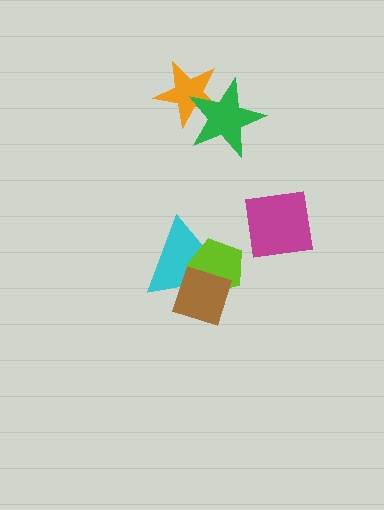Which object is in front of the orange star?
The green star is in front of the orange star.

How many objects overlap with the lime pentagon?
2 objects overlap with the lime pentagon.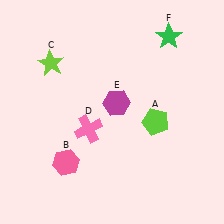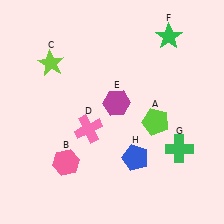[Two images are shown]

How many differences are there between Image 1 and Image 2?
There are 2 differences between the two images.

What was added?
A green cross (G), a blue pentagon (H) were added in Image 2.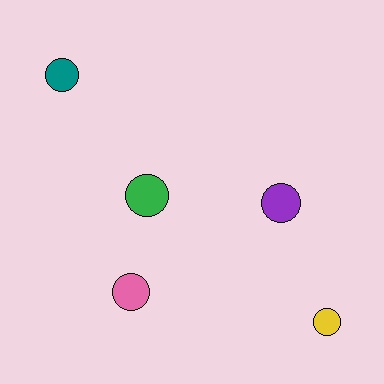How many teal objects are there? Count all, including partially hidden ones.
There is 1 teal object.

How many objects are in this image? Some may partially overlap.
There are 5 objects.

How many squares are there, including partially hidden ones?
There are no squares.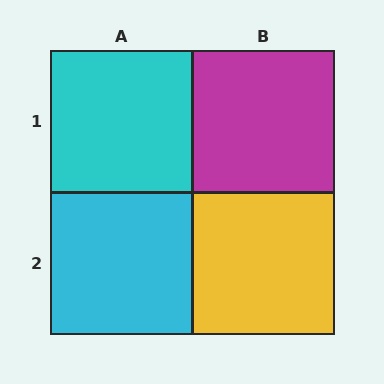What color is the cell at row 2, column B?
Yellow.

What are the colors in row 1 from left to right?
Cyan, magenta.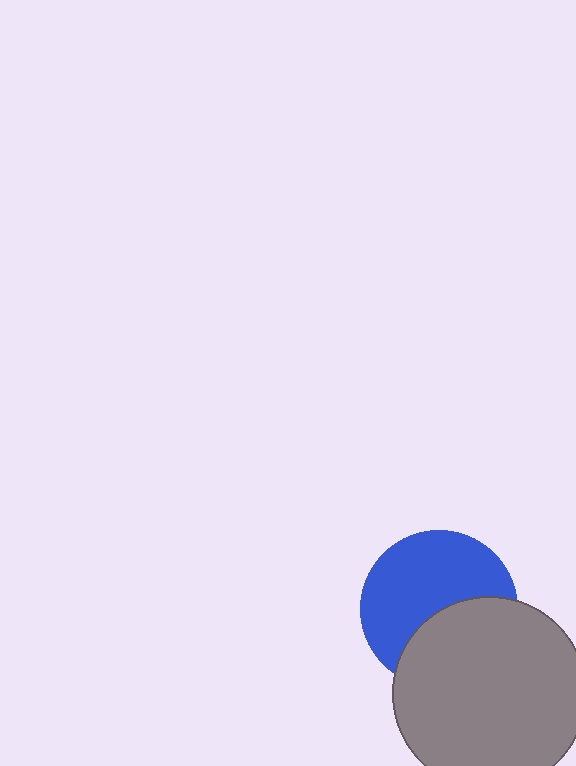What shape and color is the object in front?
The object in front is a gray circle.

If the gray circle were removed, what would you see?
You would see the complete blue circle.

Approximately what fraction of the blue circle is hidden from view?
Roughly 40% of the blue circle is hidden behind the gray circle.